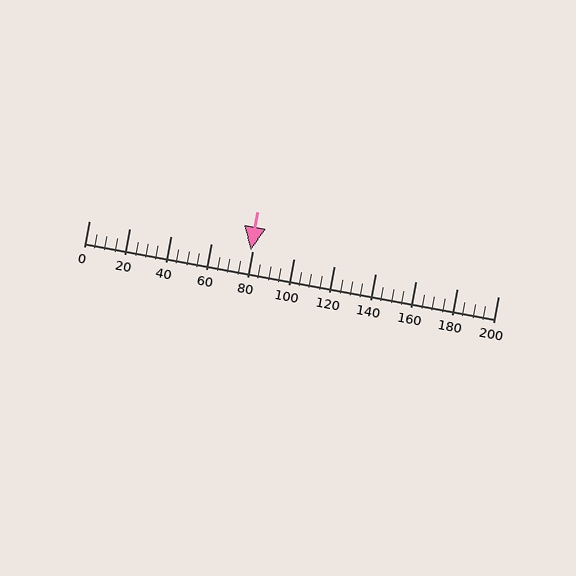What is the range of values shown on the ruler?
The ruler shows values from 0 to 200.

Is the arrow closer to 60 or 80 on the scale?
The arrow is closer to 80.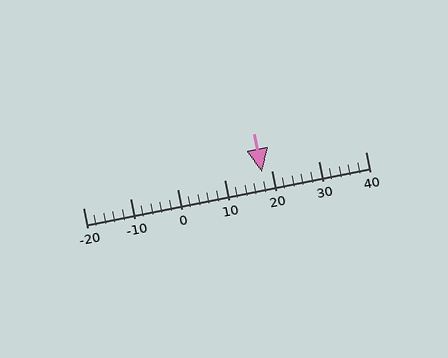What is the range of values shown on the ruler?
The ruler shows values from -20 to 40.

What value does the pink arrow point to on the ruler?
The pink arrow points to approximately 18.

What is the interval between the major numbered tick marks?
The major tick marks are spaced 10 units apart.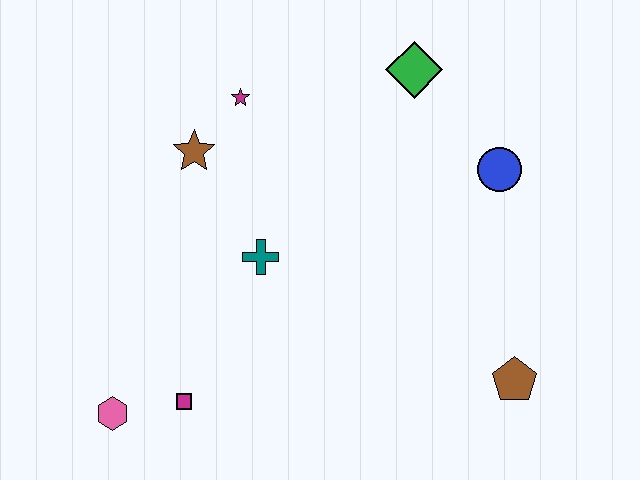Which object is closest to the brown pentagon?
The blue circle is closest to the brown pentagon.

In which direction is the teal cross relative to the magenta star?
The teal cross is below the magenta star.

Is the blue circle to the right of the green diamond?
Yes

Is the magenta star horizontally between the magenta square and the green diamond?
Yes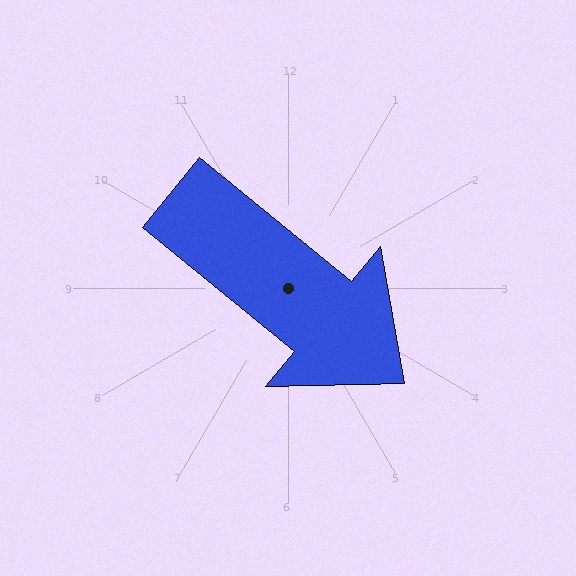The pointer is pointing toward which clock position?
Roughly 4 o'clock.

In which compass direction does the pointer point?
Southeast.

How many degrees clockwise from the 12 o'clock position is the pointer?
Approximately 129 degrees.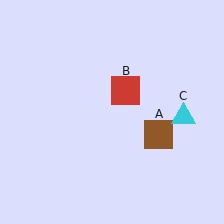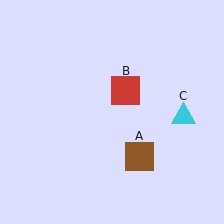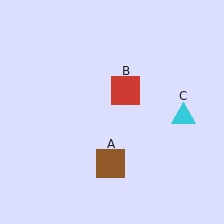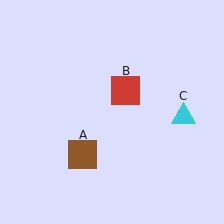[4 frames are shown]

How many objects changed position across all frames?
1 object changed position: brown square (object A).